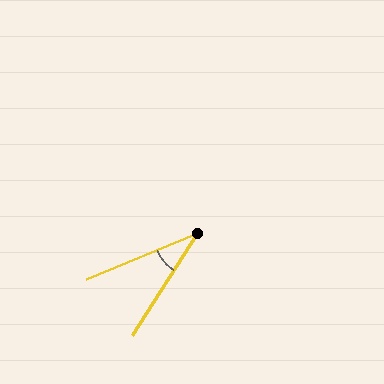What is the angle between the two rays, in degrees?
Approximately 35 degrees.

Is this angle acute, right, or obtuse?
It is acute.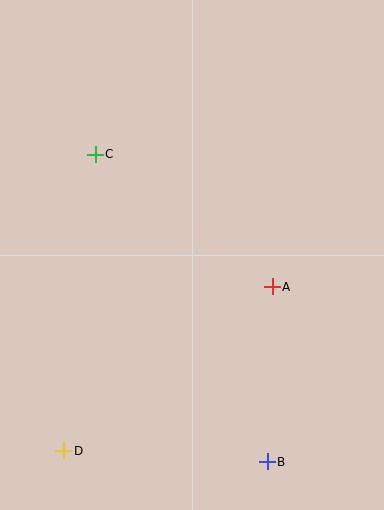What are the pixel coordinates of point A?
Point A is at (272, 287).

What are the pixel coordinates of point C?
Point C is at (95, 154).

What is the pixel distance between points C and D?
The distance between C and D is 298 pixels.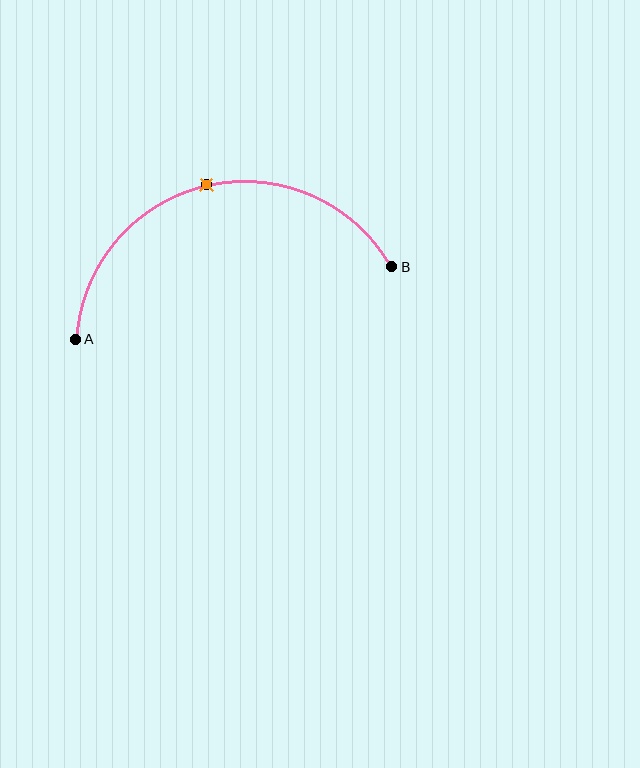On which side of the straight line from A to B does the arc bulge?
The arc bulges above the straight line connecting A and B.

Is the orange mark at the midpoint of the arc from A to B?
Yes. The orange mark lies on the arc at equal arc-length from both A and B — it is the arc midpoint.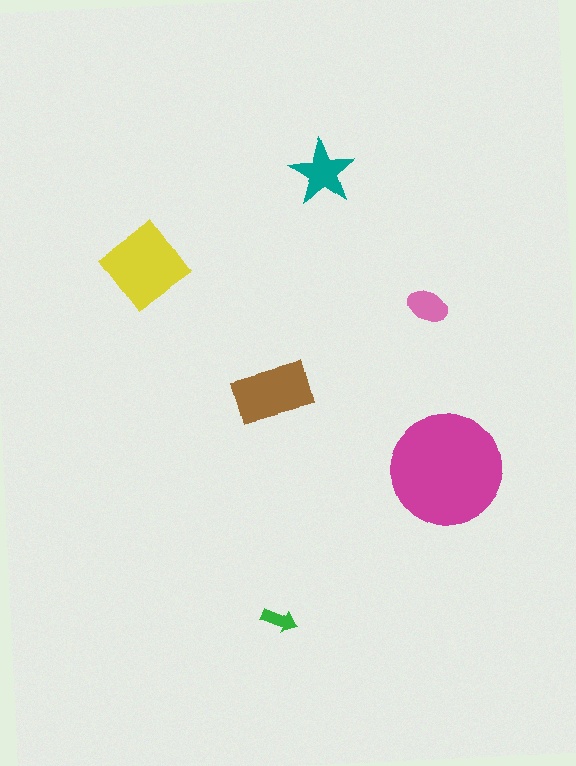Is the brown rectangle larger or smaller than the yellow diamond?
Smaller.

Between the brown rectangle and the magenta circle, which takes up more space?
The magenta circle.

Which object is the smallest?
The green arrow.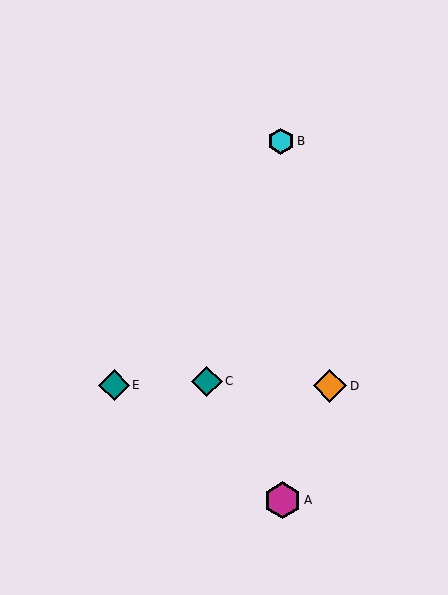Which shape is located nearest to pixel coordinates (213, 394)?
The teal diamond (labeled C) at (207, 381) is nearest to that location.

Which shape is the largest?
The magenta hexagon (labeled A) is the largest.